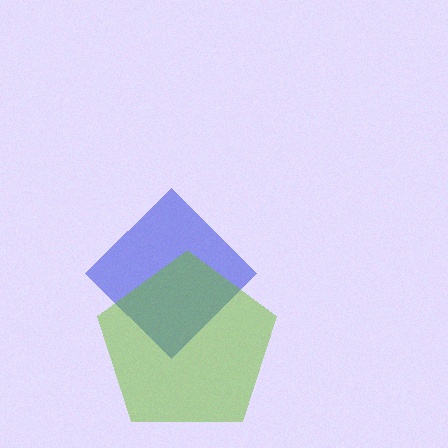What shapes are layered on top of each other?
The layered shapes are: a blue diamond, a lime pentagon.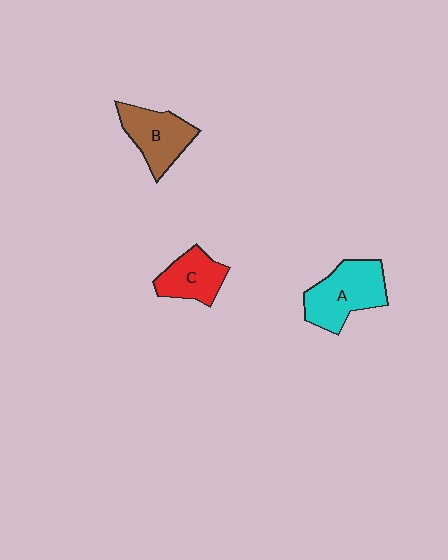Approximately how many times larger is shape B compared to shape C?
Approximately 1.2 times.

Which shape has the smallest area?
Shape C (red).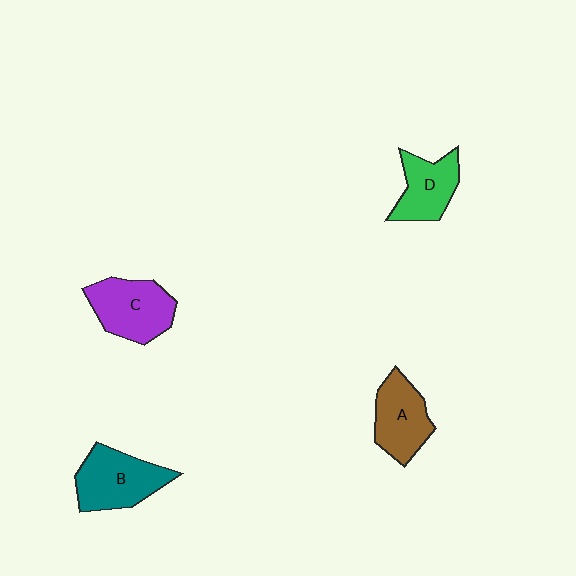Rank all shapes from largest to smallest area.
From largest to smallest: B (teal), C (purple), A (brown), D (green).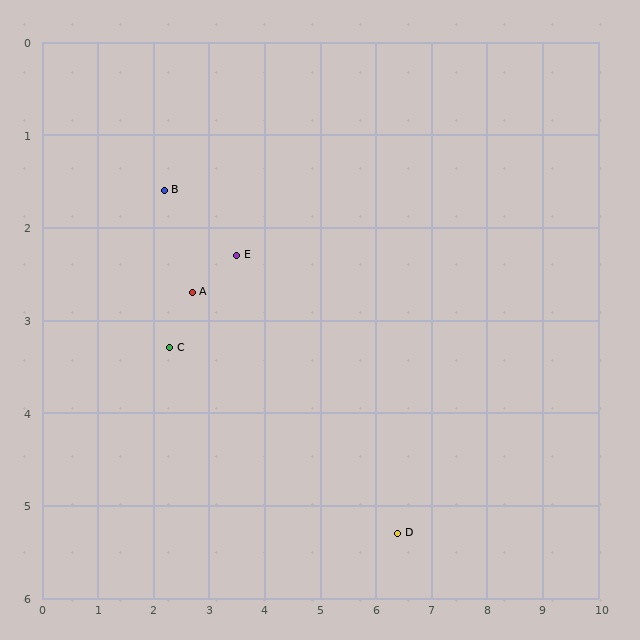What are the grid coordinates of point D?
Point D is at approximately (6.4, 5.3).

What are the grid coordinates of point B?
Point B is at approximately (2.2, 1.6).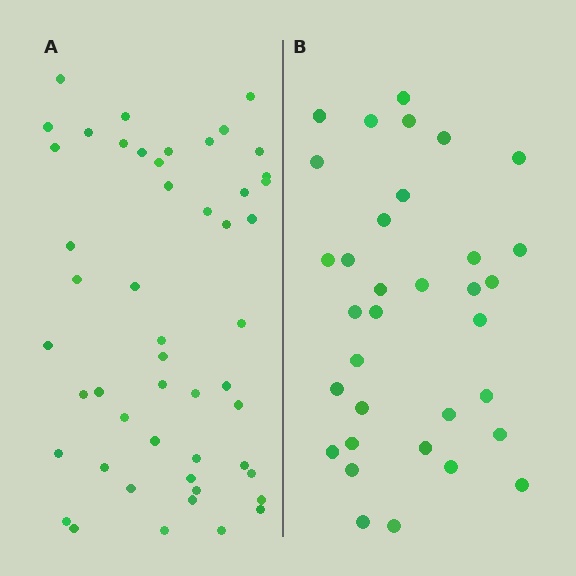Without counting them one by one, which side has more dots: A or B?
Region A (the left region) has more dots.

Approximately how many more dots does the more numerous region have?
Region A has approximately 15 more dots than region B.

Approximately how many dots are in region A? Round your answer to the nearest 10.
About 50 dots.